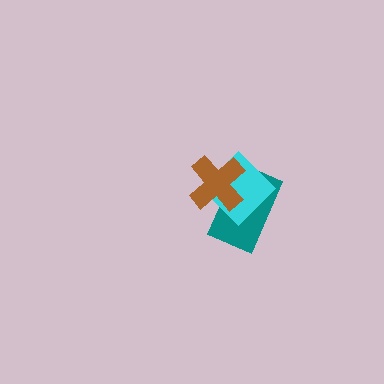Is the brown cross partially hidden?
No, no other shape covers it.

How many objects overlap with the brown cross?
2 objects overlap with the brown cross.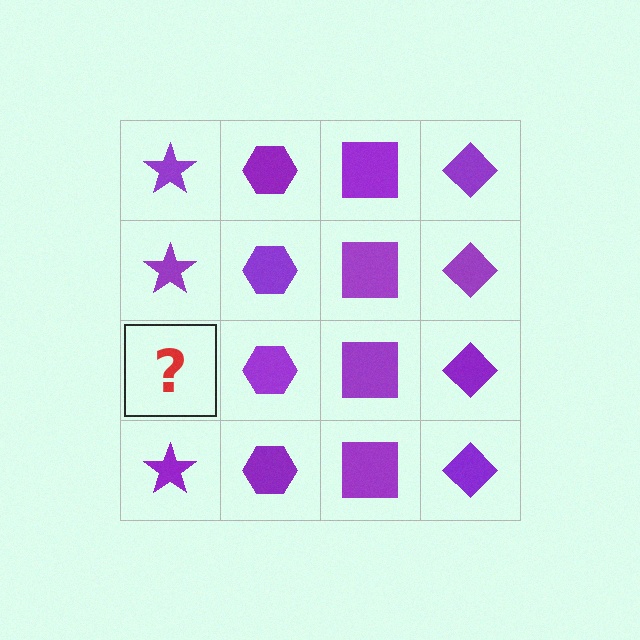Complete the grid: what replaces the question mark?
The question mark should be replaced with a purple star.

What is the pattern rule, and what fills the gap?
The rule is that each column has a consistent shape. The gap should be filled with a purple star.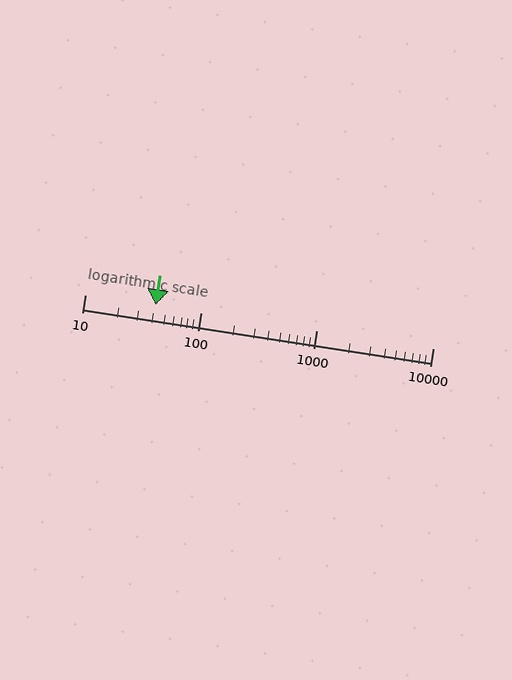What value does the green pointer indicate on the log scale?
The pointer indicates approximately 41.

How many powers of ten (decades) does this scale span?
The scale spans 3 decades, from 10 to 10000.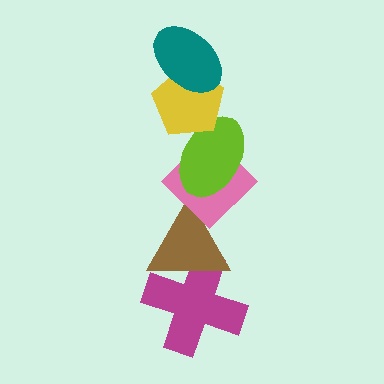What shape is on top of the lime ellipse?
The yellow pentagon is on top of the lime ellipse.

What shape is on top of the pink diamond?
The lime ellipse is on top of the pink diamond.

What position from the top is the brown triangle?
The brown triangle is 5th from the top.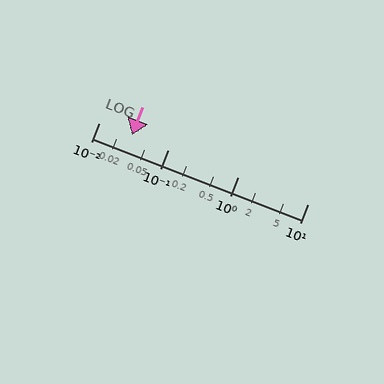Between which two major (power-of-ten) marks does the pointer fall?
The pointer is between 0.01 and 0.1.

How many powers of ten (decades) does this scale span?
The scale spans 3 decades, from 0.01 to 10.